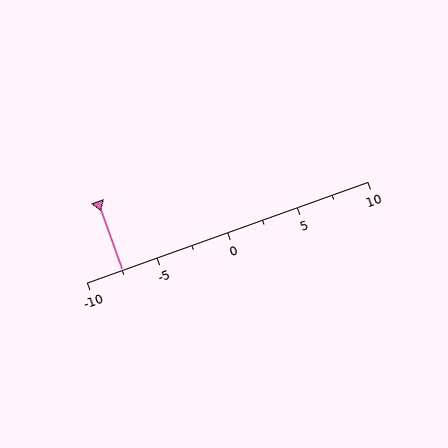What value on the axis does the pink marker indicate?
The marker indicates approximately -7.5.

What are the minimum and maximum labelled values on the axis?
The axis runs from -10 to 10.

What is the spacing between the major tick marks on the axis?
The major ticks are spaced 5 apart.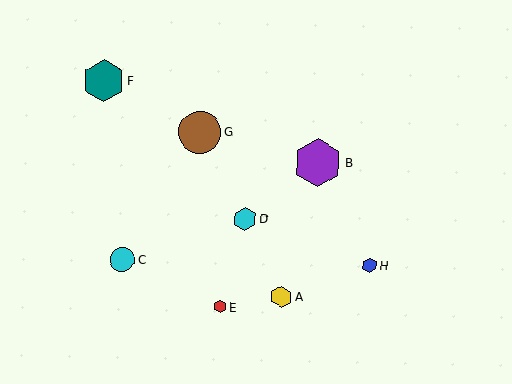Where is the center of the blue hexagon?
The center of the blue hexagon is at (370, 266).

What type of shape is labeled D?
Shape D is a cyan hexagon.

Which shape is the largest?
The purple hexagon (labeled B) is the largest.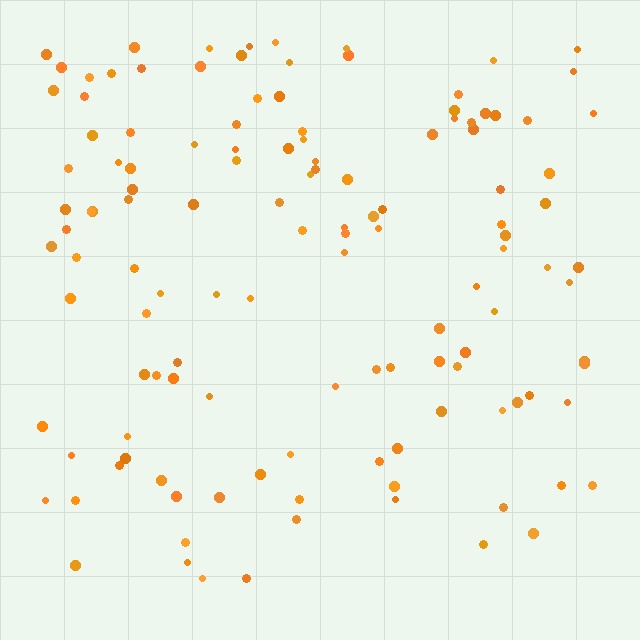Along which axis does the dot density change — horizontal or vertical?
Vertical.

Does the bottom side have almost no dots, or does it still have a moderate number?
Still a moderate number, just noticeably fewer than the top.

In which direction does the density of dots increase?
From bottom to top, with the top side densest.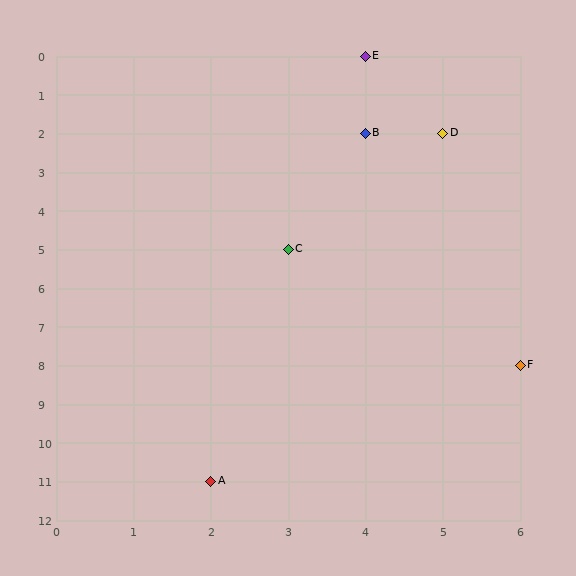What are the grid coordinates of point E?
Point E is at grid coordinates (4, 0).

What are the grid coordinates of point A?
Point A is at grid coordinates (2, 11).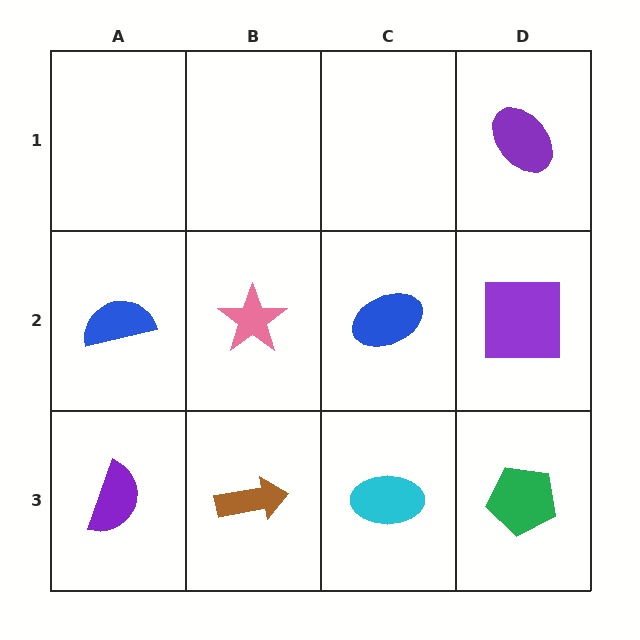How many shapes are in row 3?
4 shapes.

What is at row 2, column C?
A blue ellipse.